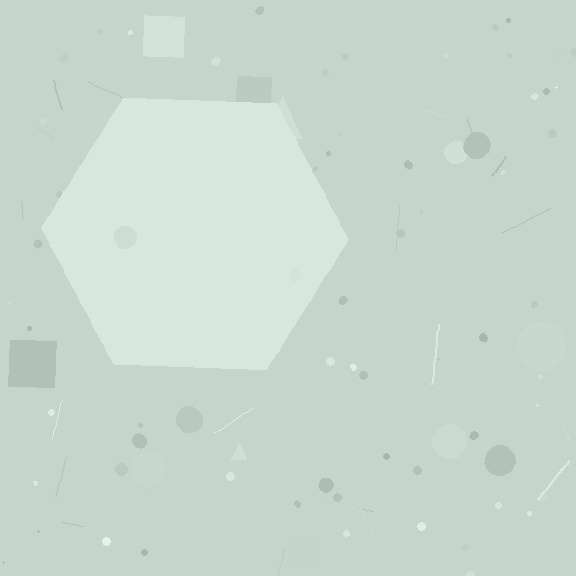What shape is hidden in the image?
A hexagon is hidden in the image.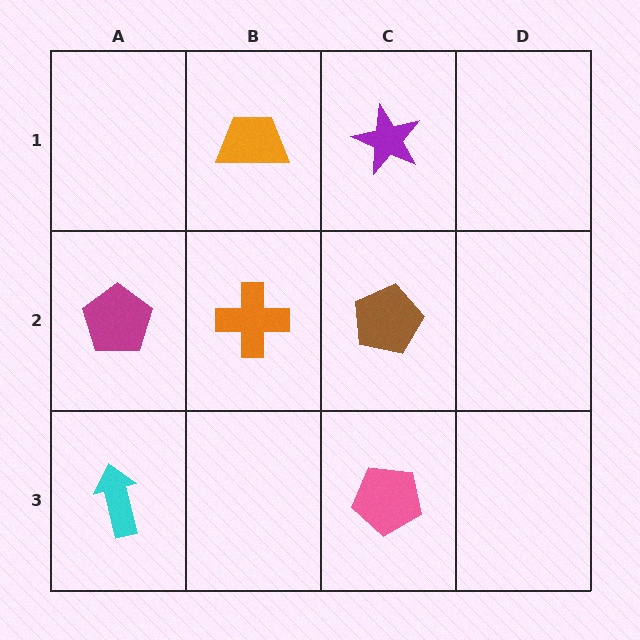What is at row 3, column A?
A cyan arrow.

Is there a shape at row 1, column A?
No, that cell is empty.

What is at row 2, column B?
An orange cross.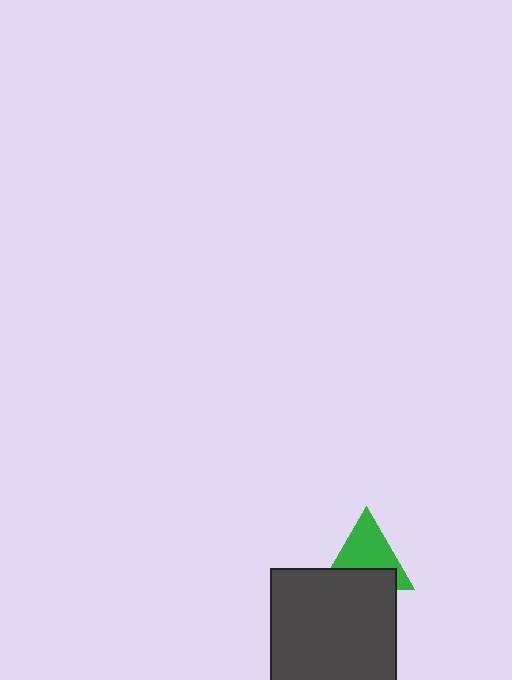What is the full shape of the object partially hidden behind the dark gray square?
The partially hidden object is a green triangle.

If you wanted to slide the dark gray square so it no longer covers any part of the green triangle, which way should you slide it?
Slide it down — that is the most direct way to separate the two shapes.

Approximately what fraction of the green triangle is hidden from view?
Roughly 40% of the green triangle is hidden behind the dark gray square.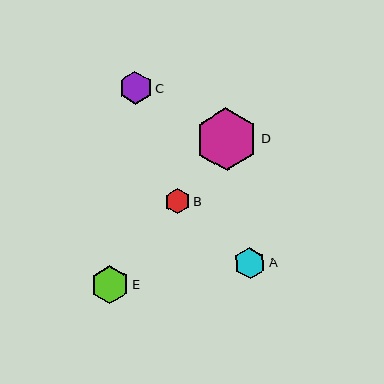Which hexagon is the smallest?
Hexagon B is the smallest with a size of approximately 25 pixels.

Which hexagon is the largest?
Hexagon D is the largest with a size of approximately 62 pixels.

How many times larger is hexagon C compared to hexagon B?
Hexagon C is approximately 1.3 times the size of hexagon B.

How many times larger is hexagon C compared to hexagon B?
Hexagon C is approximately 1.3 times the size of hexagon B.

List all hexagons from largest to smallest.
From largest to smallest: D, E, C, A, B.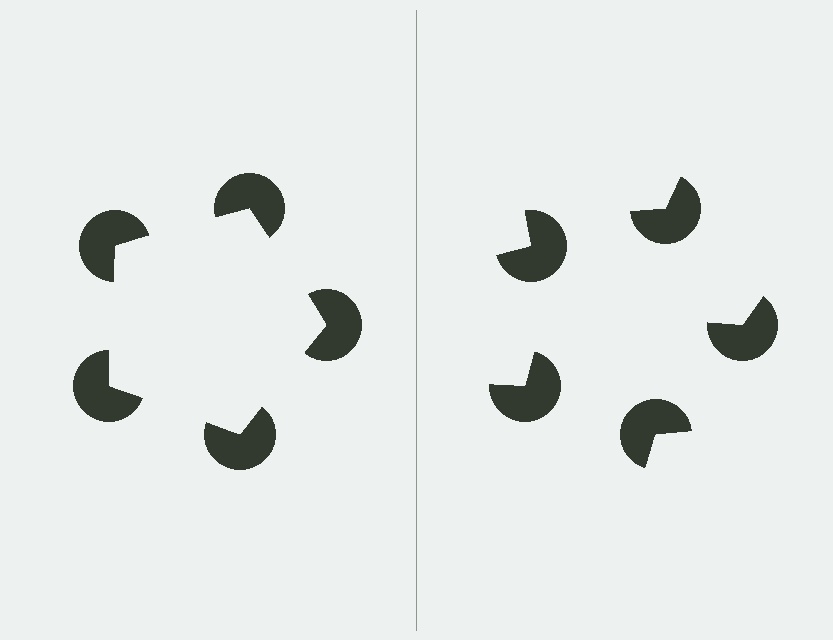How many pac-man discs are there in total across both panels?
10 — 5 on each side.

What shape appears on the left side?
An illusory pentagon.